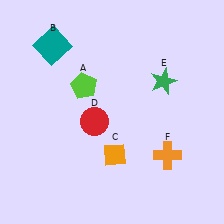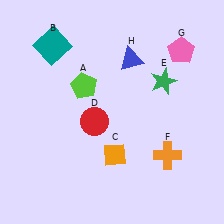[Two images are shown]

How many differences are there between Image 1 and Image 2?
There are 2 differences between the two images.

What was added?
A pink pentagon (G), a blue triangle (H) were added in Image 2.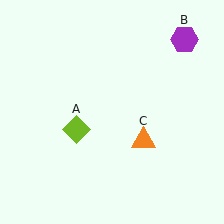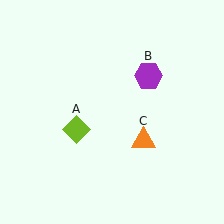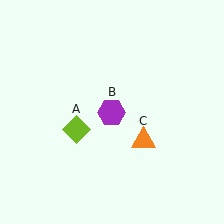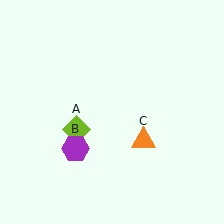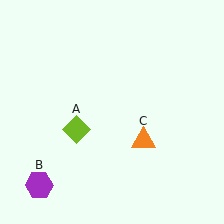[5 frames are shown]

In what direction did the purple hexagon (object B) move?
The purple hexagon (object B) moved down and to the left.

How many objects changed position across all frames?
1 object changed position: purple hexagon (object B).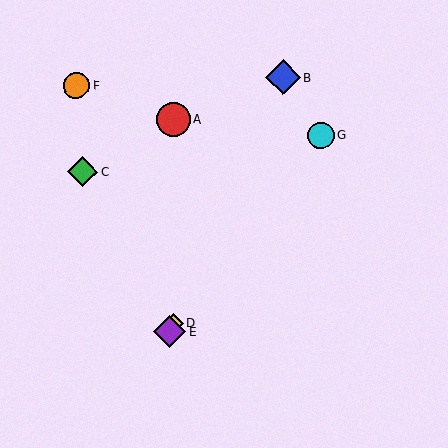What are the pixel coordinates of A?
Object A is at (173, 119).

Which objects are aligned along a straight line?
Objects B, D, E are aligned along a straight line.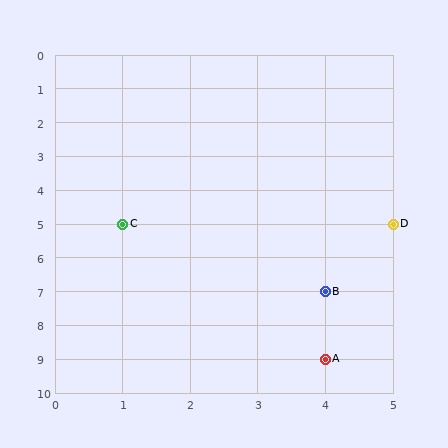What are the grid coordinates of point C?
Point C is at grid coordinates (1, 5).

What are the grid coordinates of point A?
Point A is at grid coordinates (4, 9).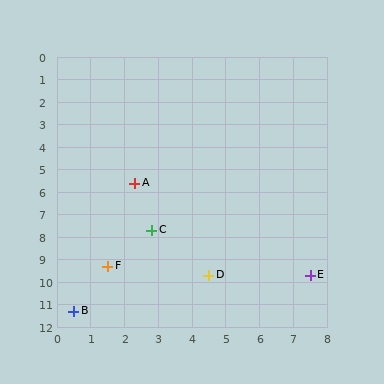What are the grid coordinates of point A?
Point A is at approximately (2.3, 5.6).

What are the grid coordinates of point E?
Point E is at approximately (7.5, 9.7).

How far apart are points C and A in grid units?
Points C and A are about 2.2 grid units apart.